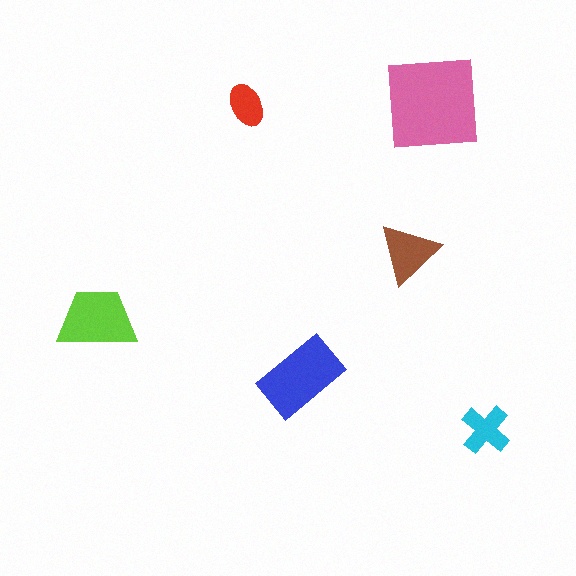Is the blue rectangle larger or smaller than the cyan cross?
Larger.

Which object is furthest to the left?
The lime trapezoid is leftmost.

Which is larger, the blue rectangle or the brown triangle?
The blue rectangle.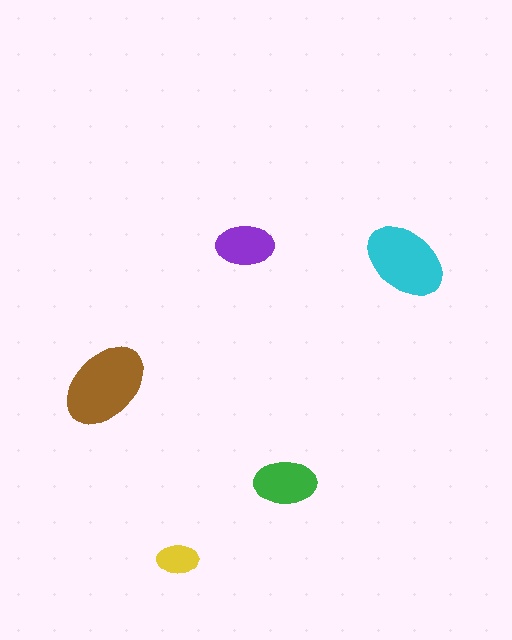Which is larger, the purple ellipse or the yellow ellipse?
The purple one.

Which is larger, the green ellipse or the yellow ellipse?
The green one.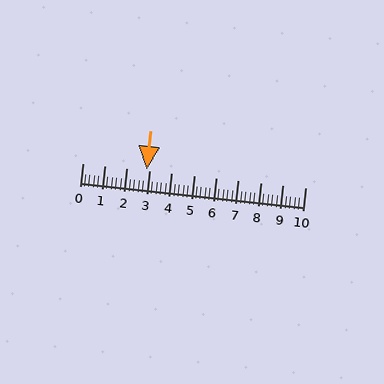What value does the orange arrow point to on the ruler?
The orange arrow points to approximately 2.9.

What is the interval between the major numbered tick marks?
The major tick marks are spaced 1 units apart.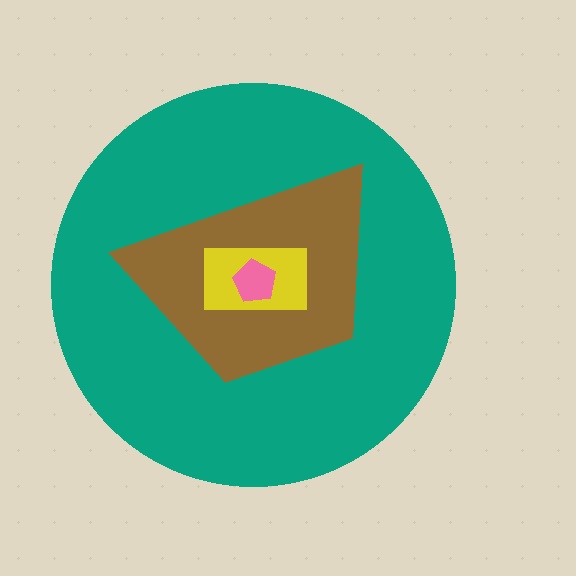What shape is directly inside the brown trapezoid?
The yellow rectangle.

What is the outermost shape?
The teal circle.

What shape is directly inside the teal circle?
The brown trapezoid.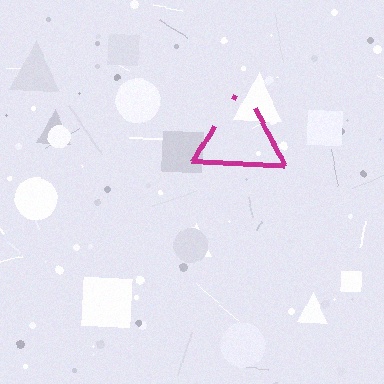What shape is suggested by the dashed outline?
The dashed outline suggests a triangle.